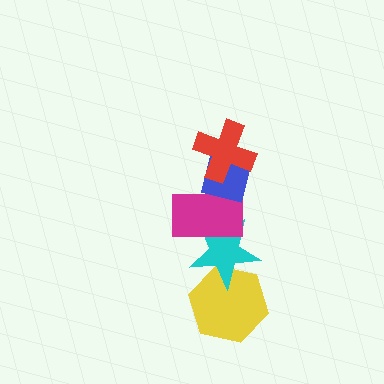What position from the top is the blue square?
The blue square is 2nd from the top.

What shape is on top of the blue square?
The red cross is on top of the blue square.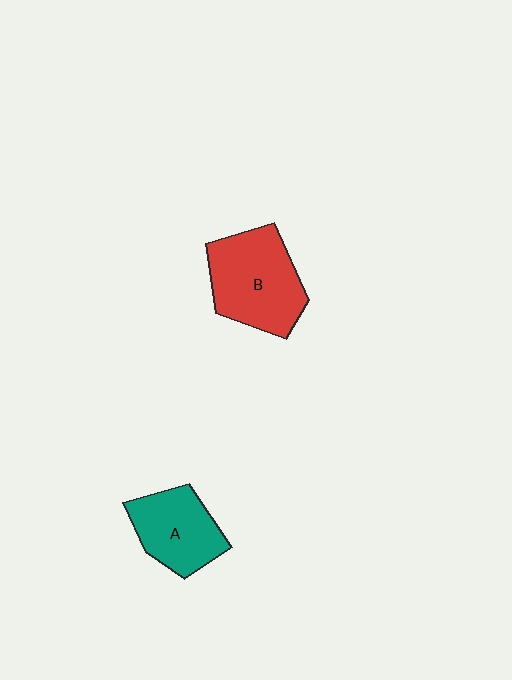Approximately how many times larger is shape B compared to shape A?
Approximately 1.3 times.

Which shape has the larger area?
Shape B (red).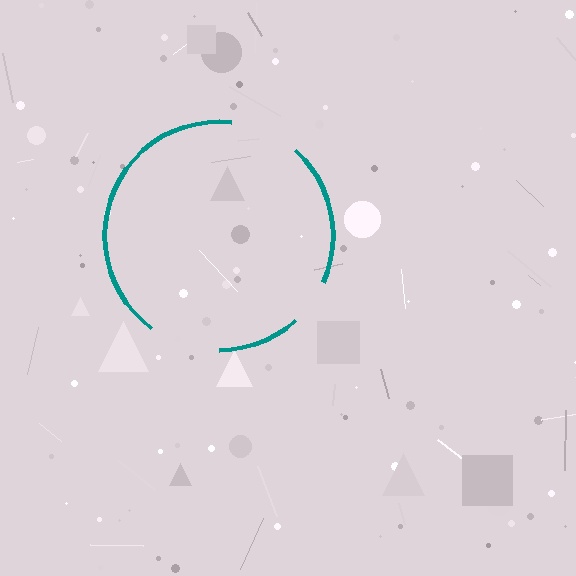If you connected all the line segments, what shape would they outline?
They would outline a circle.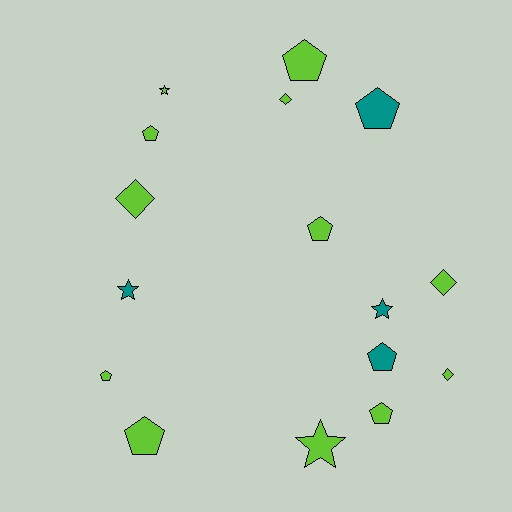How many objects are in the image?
There are 16 objects.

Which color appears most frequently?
Lime, with 12 objects.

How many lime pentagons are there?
There are 6 lime pentagons.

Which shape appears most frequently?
Pentagon, with 8 objects.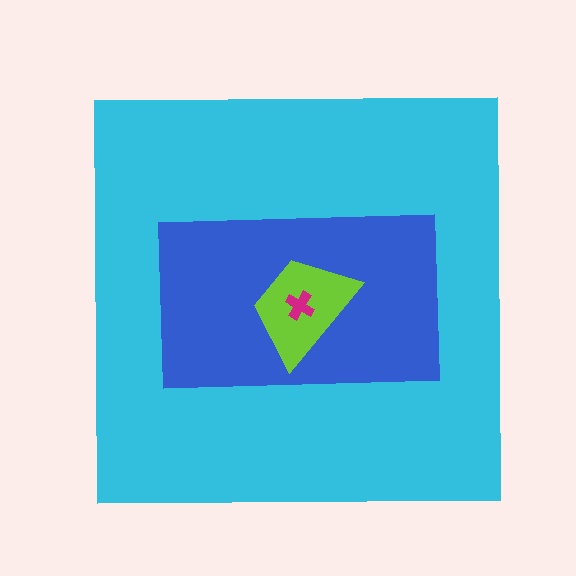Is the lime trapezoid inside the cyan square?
Yes.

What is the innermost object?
The magenta cross.